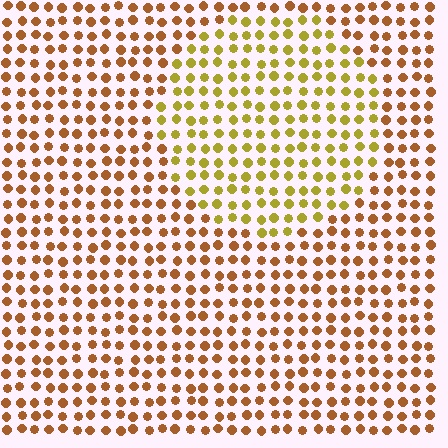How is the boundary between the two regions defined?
The boundary is defined purely by a slight shift in hue (about 33 degrees). Spacing, size, and orientation are identical on both sides.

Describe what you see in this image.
The image is filled with small brown elements in a uniform arrangement. A circle-shaped region is visible where the elements are tinted to a slightly different hue, forming a subtle color boundary.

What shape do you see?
I see a circle.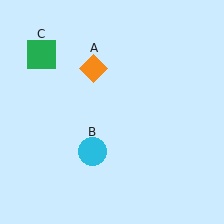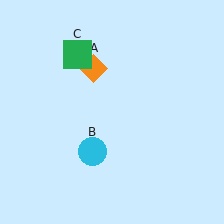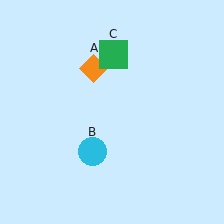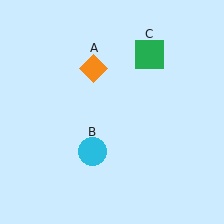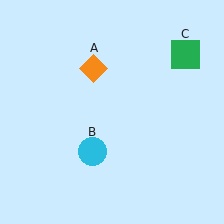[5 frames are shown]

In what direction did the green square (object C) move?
The green square (object C) moved right.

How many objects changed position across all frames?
1 object changed position: green square (object C).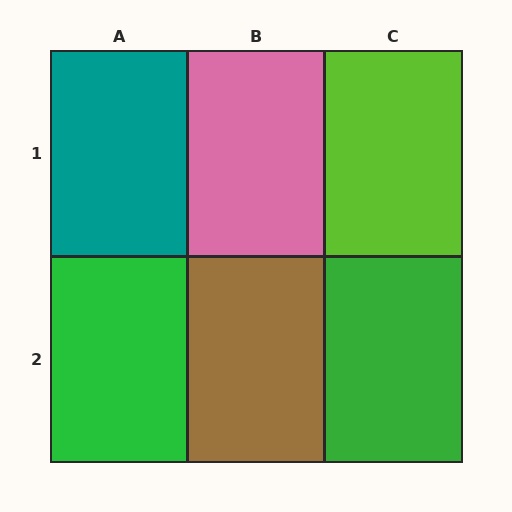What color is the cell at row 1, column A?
Teal.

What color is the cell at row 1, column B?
Pink.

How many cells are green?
2 cells are green.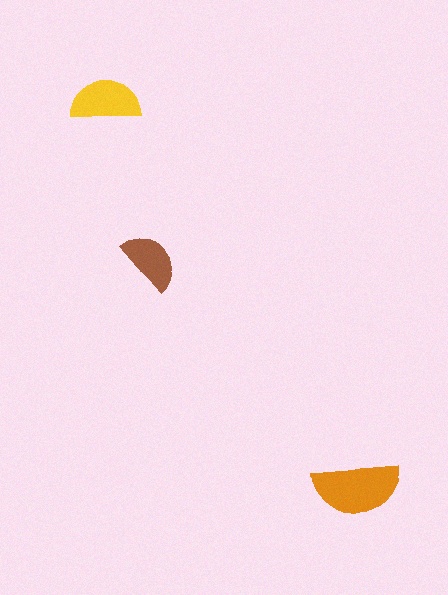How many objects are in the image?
There are 3 objects in the image.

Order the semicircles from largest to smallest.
the orange one, the yellow one, the brown one.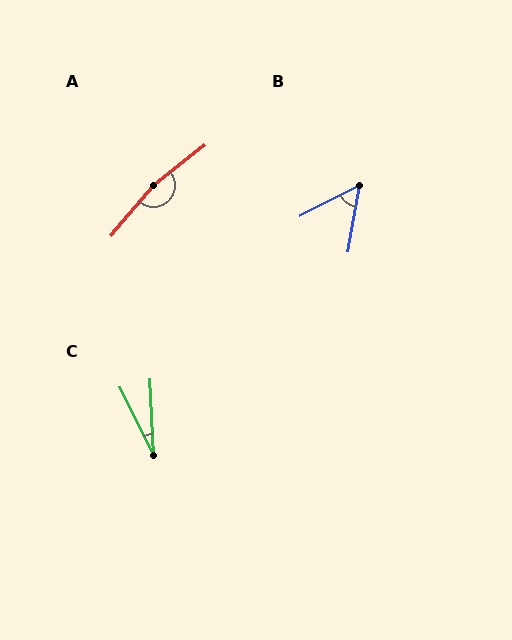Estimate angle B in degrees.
Approximately 53 degrees.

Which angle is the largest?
A, at approximately 168 degrees.